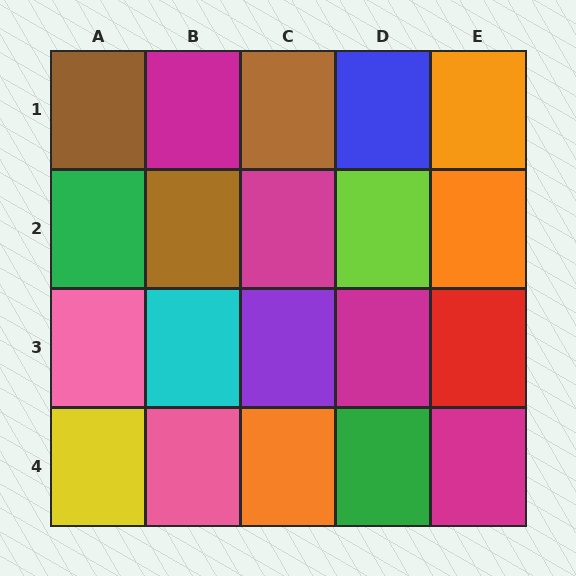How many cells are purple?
1 cell is purple.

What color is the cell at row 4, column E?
Magenta.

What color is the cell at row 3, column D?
Magenta.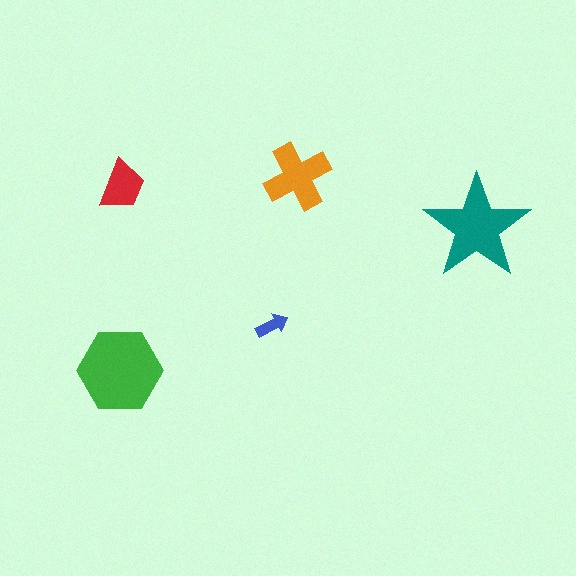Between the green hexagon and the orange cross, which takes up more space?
The green hexagon.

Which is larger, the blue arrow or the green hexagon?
The green hexagon.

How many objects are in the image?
There are 5 objects in the image.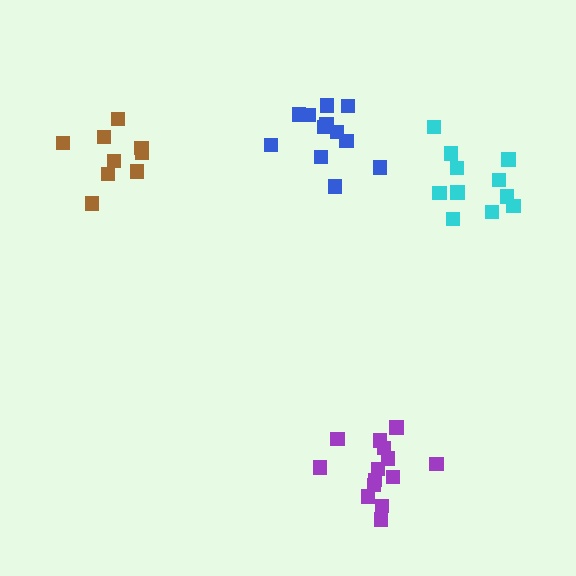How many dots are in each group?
Group 1: 12 dots, Group 2: 14 dots, Group 3: 9 dots, Group 4: 11 dots (46 total).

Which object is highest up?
The blue cluster is topmost.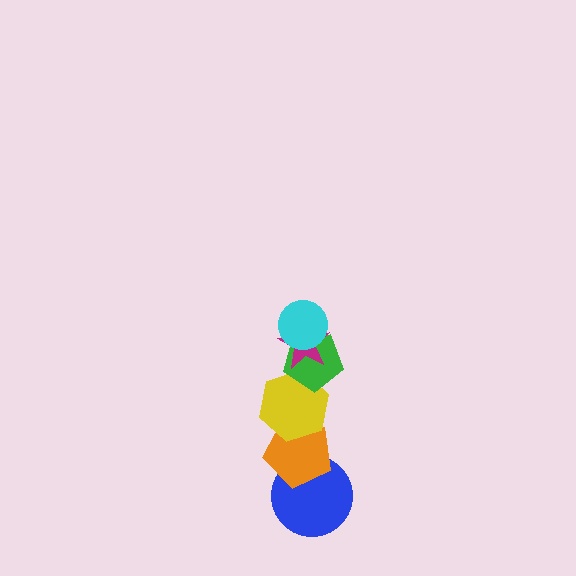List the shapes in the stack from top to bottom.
From top to bottom: the cyan circle, the magenta star, the green pentagon, the yellow hexagon, the orange pentagon, the blue circle.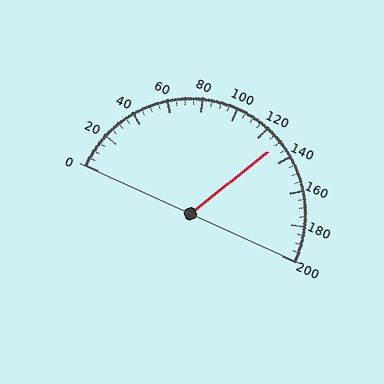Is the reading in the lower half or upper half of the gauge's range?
The reading is in the upper half of the range (0 to 200).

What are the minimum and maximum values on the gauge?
The gauge ranges from 0 to 200.